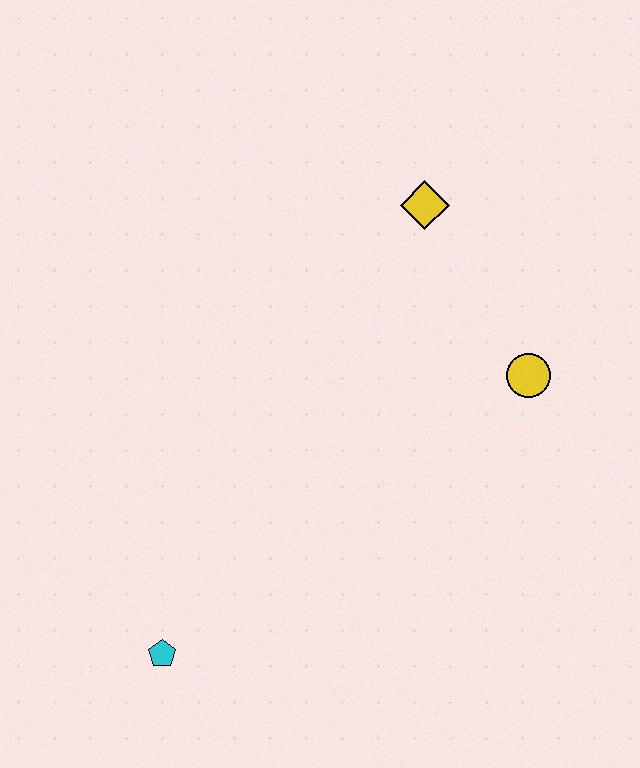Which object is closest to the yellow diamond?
The yellow circle is closest to the yellow diamond.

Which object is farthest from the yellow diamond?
The cyan pentagon is farthest from the yellow diamond.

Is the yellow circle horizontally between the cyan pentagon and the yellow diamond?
No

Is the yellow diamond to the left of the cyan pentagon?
No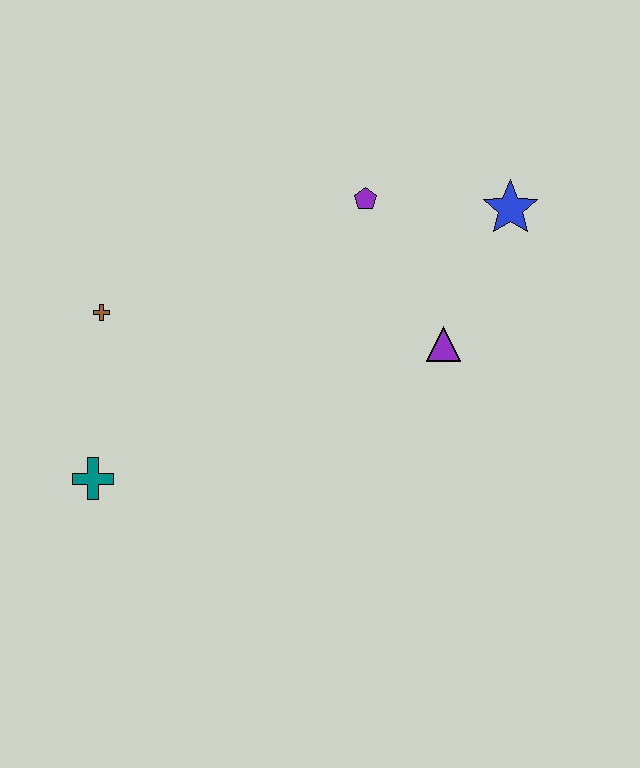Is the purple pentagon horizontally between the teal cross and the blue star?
Yes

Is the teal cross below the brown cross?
Yes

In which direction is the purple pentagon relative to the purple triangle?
The purple pentagon is above the purple triangle.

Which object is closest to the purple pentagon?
The blue star is closest to the purple pentagon.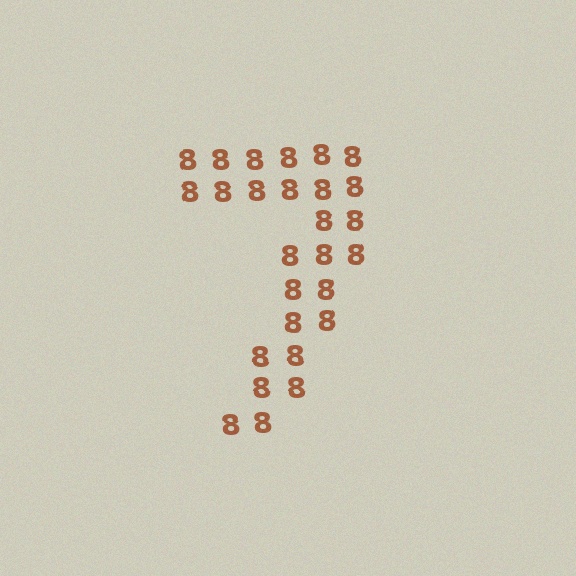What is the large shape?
The large shape is the digit 7.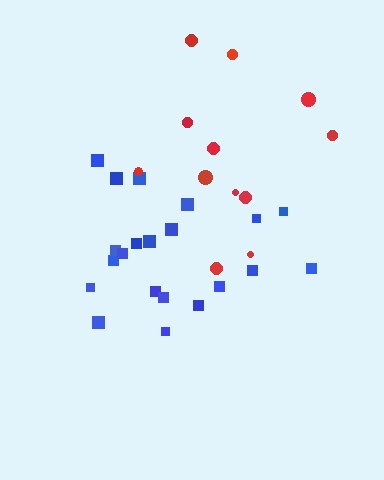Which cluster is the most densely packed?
Blue.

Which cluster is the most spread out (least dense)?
Red.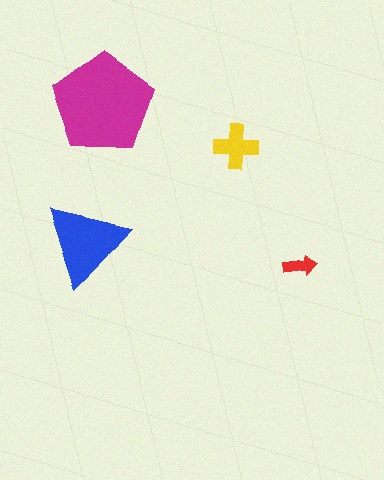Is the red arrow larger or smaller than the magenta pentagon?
Smaller.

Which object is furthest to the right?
The red arrow is rightmost.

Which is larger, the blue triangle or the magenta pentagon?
The magenta pentagon.